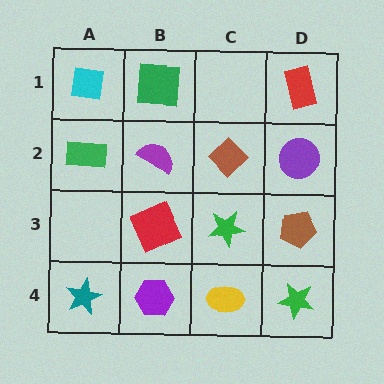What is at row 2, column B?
A purple semicircle.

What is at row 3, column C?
A green star.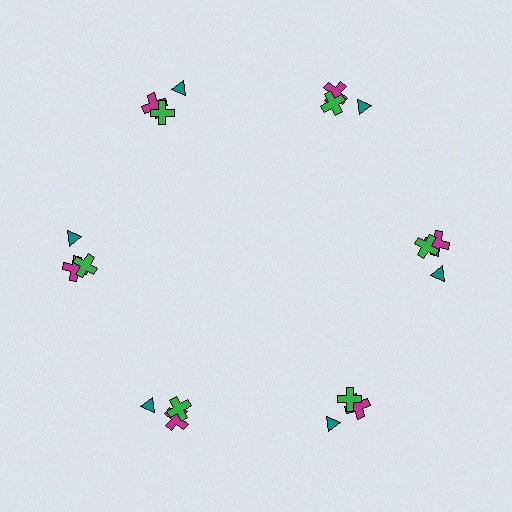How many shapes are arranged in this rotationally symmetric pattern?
There are 18 shapes, arranged in 6 groups of 3.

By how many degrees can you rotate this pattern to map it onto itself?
The pattern maps onto itself every 60 degrees of rotation.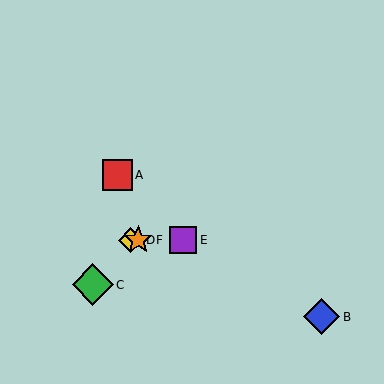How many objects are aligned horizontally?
3 objects (D, E, F) are aligned horizontally.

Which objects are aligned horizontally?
Objects D, E, F are aligned horizontally.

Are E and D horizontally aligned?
Yes, both are at y≈240.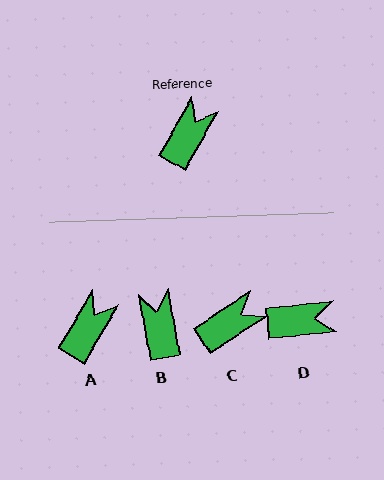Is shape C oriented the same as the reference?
No, it is off by about 27 degrees.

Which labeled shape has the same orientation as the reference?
A.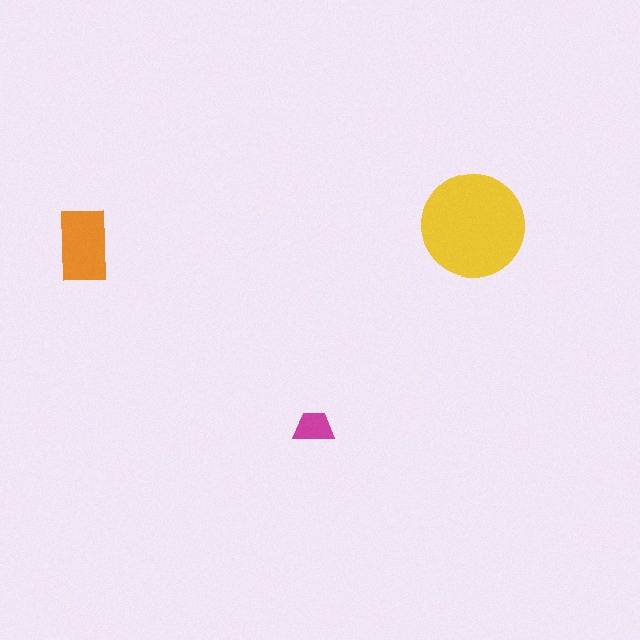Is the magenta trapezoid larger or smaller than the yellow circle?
Smaller.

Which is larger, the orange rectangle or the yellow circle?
The yellow circle.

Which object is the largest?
The yellow circle.